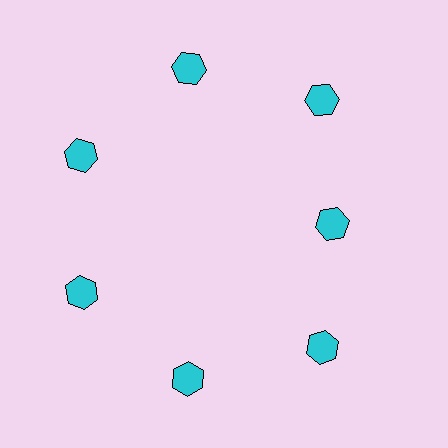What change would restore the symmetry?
The symmetry would be restored by moving it outward, back onto the ring so that all 7 hexagons sit at equal angles and equal distance from the center.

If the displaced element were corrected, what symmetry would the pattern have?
It would have 7-fold rotational symmetry — the pattern would map onto itself every 51 degrees.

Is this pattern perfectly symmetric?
No. The 7 cyan hexagons are arranged in a ring, but one element near the 3 o'clock position is pulled inward toward the center, breaking the 7-fold rotational symmetry.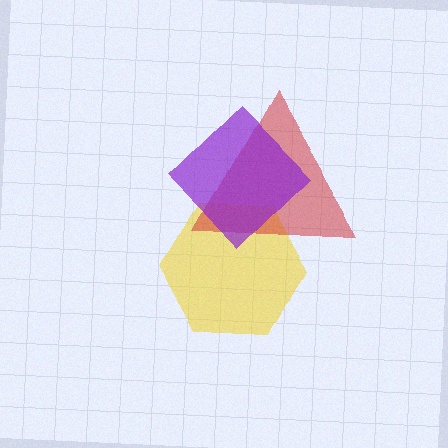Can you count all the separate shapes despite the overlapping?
Yes, there are 3 separate shapes.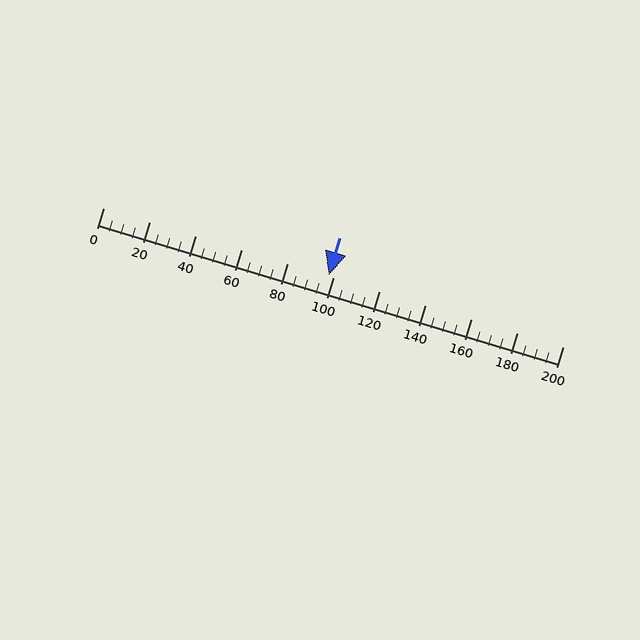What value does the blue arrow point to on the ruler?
The blue arrow points to approximately 98.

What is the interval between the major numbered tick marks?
The major tick marks are spaced 20 units apart.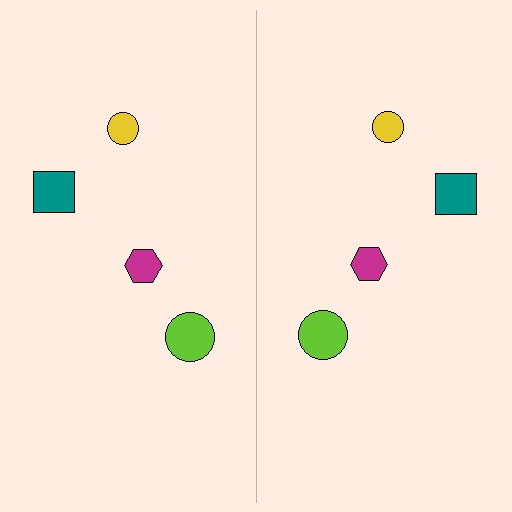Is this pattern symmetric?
Yes, this pattern has bilateral (reflection) symmetry.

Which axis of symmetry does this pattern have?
The pattern has a vertical axis of symmetry running through the center of the image.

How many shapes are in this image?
There are 8 shapes in this image.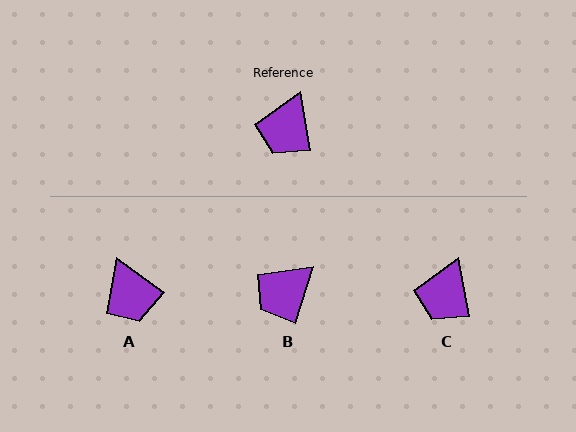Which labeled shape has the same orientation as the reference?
C.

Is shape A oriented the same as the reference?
No, it is off by about 44 degrees.